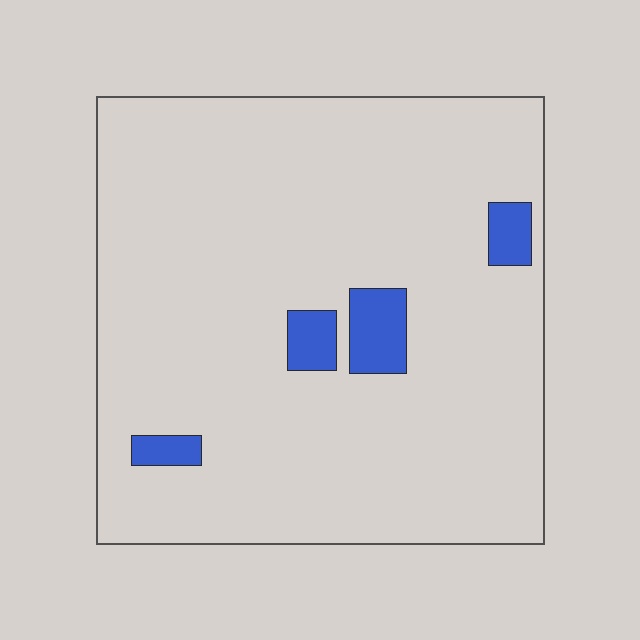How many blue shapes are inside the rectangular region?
4.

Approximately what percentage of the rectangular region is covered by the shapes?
Approximately 5%.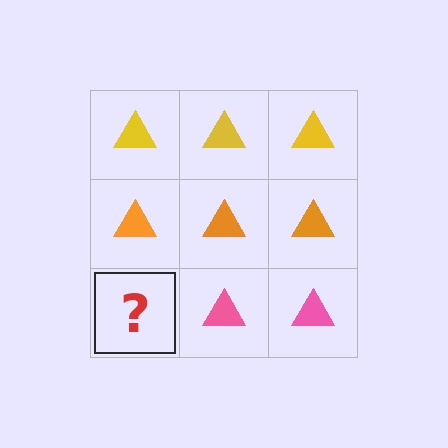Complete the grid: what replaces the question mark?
The question mark should be replaced with a pink triangle.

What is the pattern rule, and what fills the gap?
The rule is that each row has a consistent color. The gap should be filled with a pink triangle.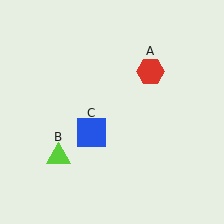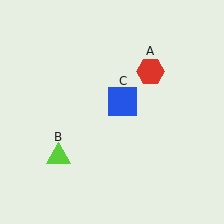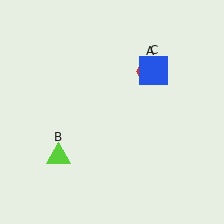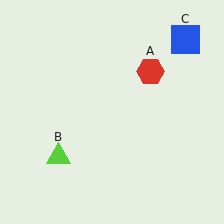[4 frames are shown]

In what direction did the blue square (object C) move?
The blue square (object C) moved up and to the right.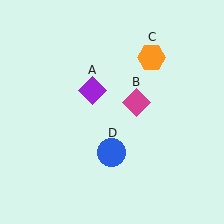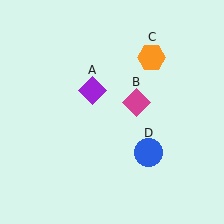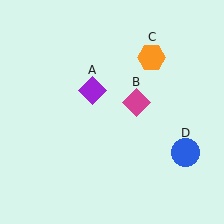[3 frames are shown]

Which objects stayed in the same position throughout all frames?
Purple diamond (object A) and magenta diamond (object B) and orange hexagon (object C) remained stationary.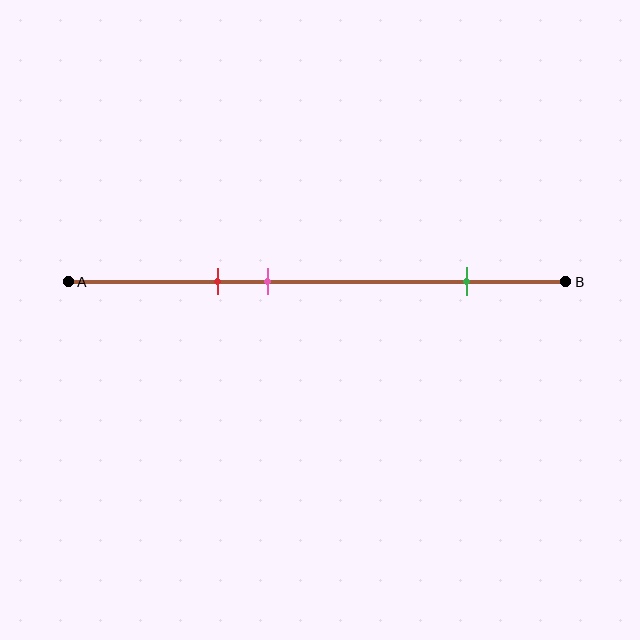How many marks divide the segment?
There are 3 marks dividing the segment.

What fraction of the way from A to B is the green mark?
The green mark is approximately 80% (0.8) of the way from A to B.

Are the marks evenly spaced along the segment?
No, the marks are not evenly spaced.